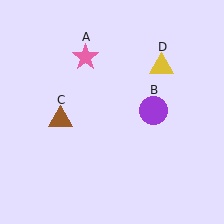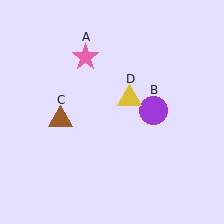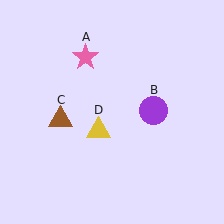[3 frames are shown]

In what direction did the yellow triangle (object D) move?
The yellow triangle (object D) moved down and to the left.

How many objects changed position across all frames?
1 object changed position: yellow triangle (object D).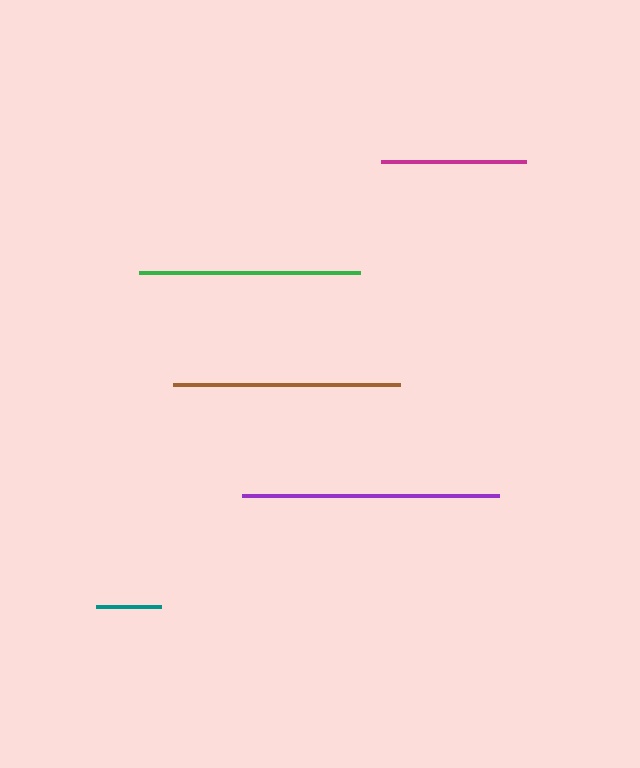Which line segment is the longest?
The purple line is the longest at approximately 257 pixels.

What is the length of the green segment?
The green segment is approximately 221 pixels long.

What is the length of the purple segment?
The purple segment is approximately 257 pixels long.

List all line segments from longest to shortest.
From longest to shortest: purple, brown, green, magenta, teal.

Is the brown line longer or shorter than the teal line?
The brown line is longer than the teal line.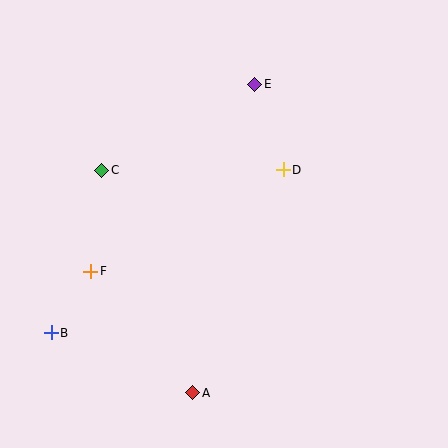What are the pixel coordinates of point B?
Point B is at (51, 333).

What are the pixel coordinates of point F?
Point F is at (91, 271).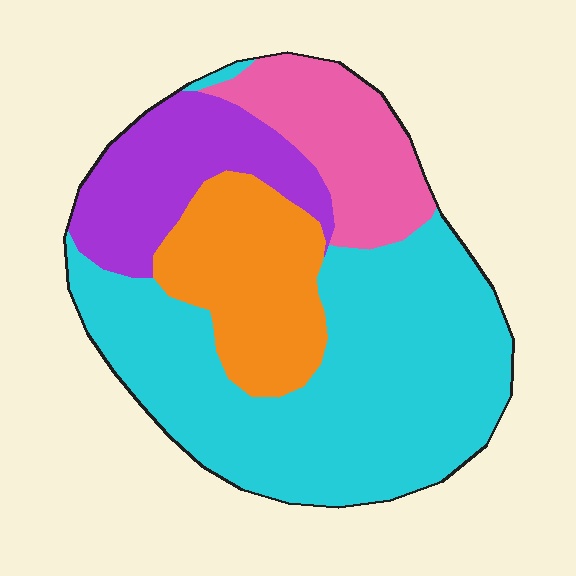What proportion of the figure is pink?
Pink covers around 15% of the figure.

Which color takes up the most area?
Cyan, at roughly 50%.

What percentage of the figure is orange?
Orange takes up about one sixth (1/6) of the figure.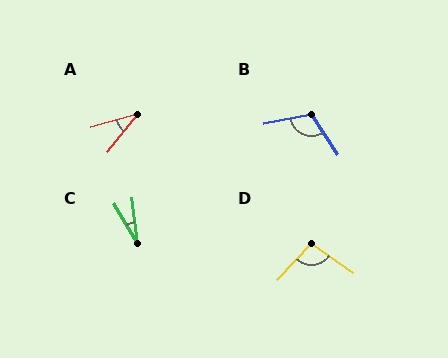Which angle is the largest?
B, at approximately 112 degrees.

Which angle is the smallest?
C, at approximately 23 degrees.